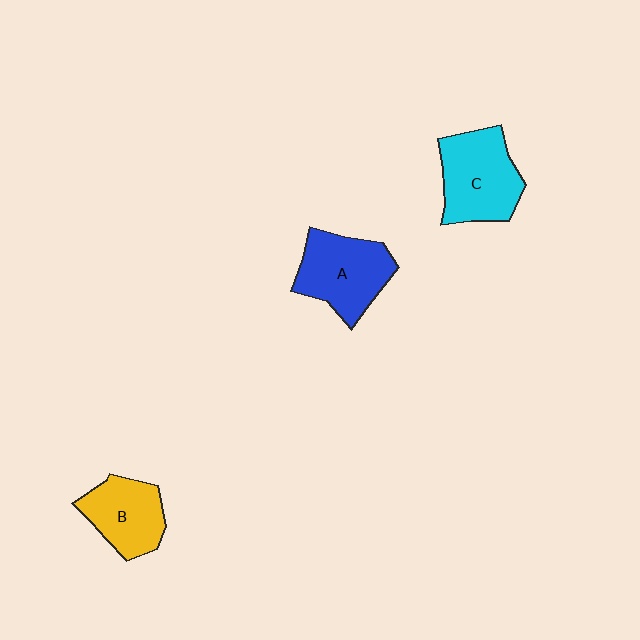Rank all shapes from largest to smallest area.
From largest to smallest: C (cyan), A (blue), B (yellow).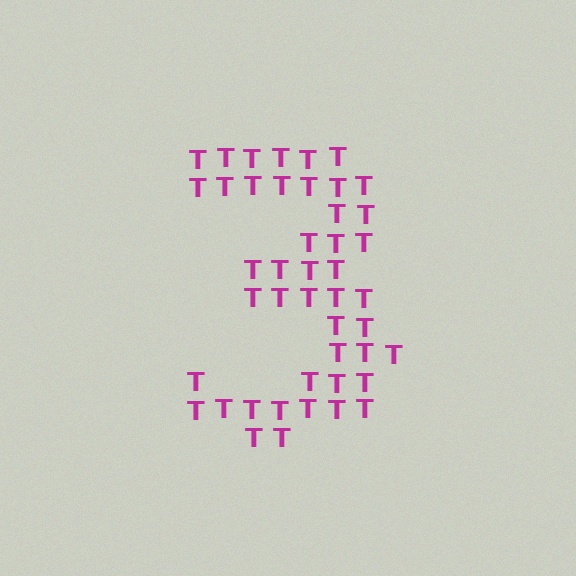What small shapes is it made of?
It is made of small letter T's.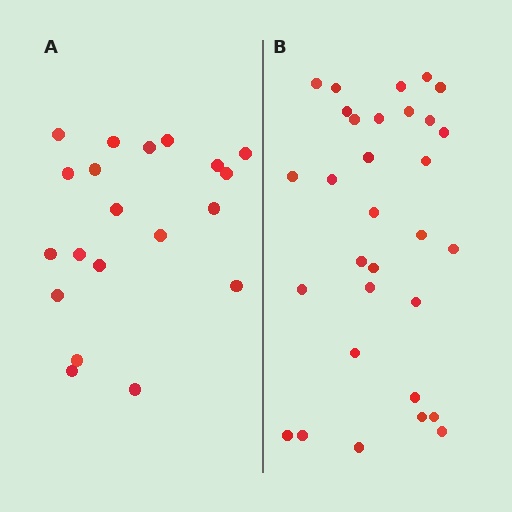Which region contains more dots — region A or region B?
Region B (the right region) has more dots.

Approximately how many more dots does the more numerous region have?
Region B has roughly 12 or so more dots than region A.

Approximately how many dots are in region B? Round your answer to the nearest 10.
About 30 dots. (The exact count is 31, which rounds to 30.)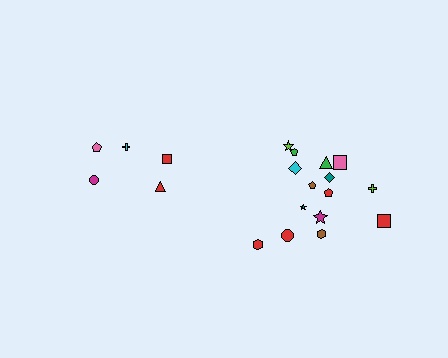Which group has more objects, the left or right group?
The right group.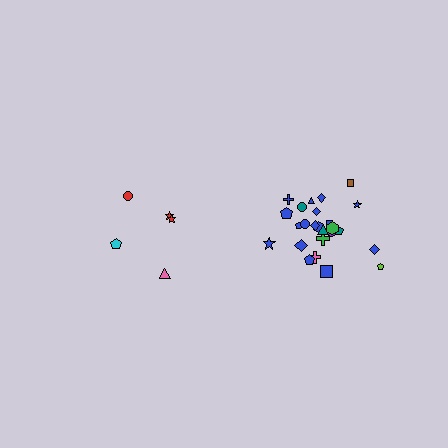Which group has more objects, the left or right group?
The right group.